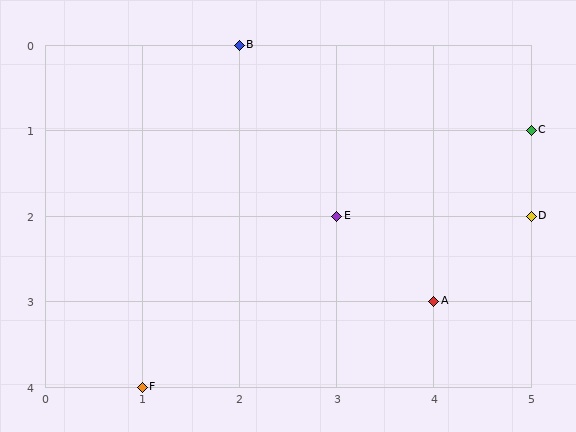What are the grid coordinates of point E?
Point E is at grid coordinates (3, 2).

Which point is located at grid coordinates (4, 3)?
Point A is at (4, 3).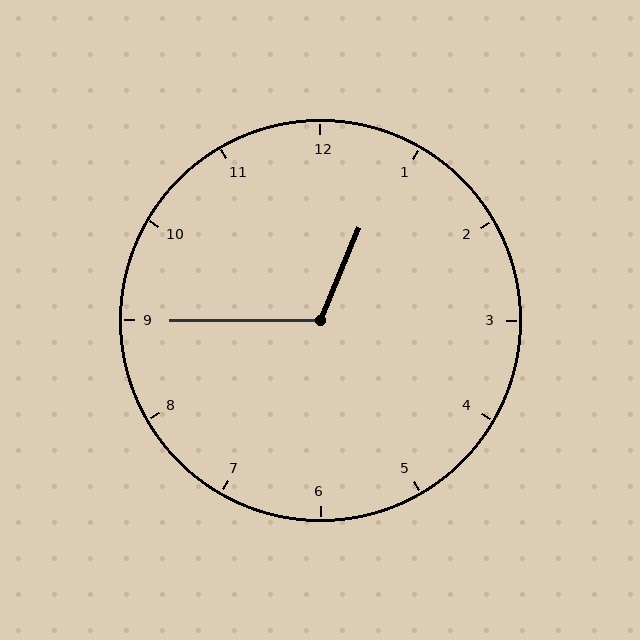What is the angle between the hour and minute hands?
Approximately 112 degrees.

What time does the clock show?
12:45.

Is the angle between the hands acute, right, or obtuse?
It is obtuse.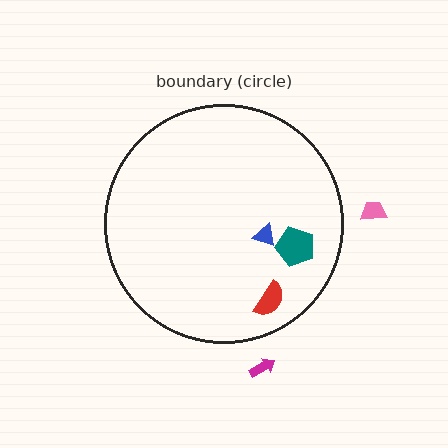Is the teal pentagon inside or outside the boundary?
Inside.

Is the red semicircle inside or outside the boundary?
Inside.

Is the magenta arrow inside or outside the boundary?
Outside.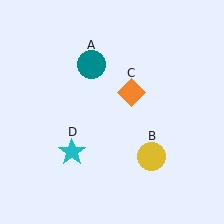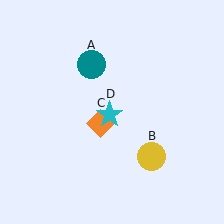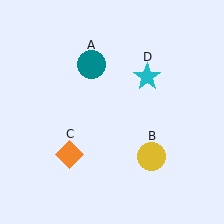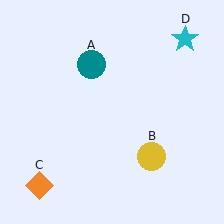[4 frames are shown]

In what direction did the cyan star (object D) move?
The cyan star (object D) moved up and to the right.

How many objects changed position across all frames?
2 objects changed position: orange diamond (object C), cyan star (object D).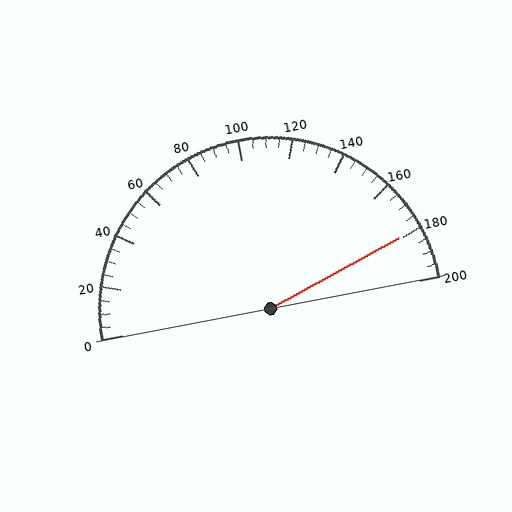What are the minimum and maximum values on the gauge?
The gauge ranges from 0 to 200.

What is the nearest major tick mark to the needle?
The nearest major tick mark is 180.